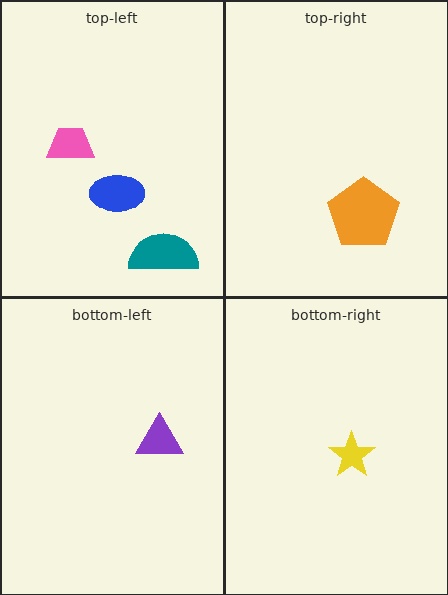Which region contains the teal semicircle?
The top-left region.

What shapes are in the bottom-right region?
The yellow star.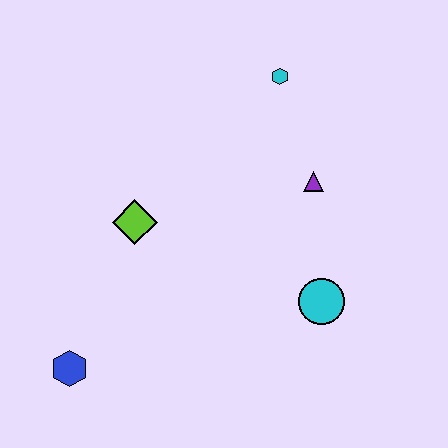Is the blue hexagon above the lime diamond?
No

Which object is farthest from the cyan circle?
The blue hexagon is farthest from the cyan circle.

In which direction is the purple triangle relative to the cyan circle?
The purple triangle is above the cyan circle.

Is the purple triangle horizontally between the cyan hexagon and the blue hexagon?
No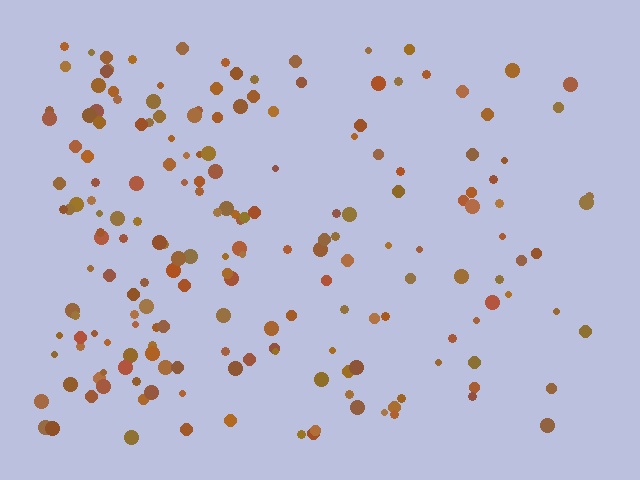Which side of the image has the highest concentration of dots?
The left.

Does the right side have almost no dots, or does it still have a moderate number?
Still a moderate number, just noticeably fewer than the left.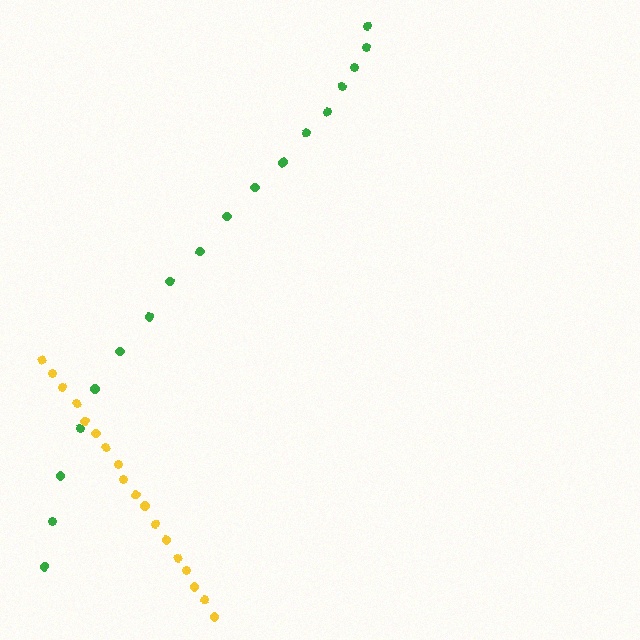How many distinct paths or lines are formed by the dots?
There are 2 distinct paths.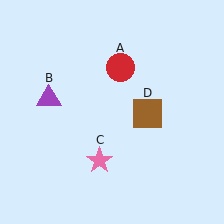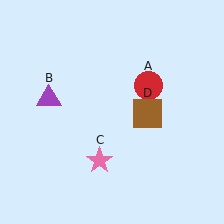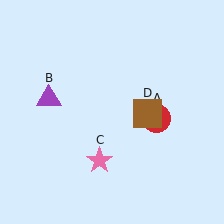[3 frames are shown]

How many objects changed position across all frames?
1 object changed position: red circle (object A).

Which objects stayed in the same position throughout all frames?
Purple triangle (object B) and pink star (object C) and brown square (object D) remained stationary.